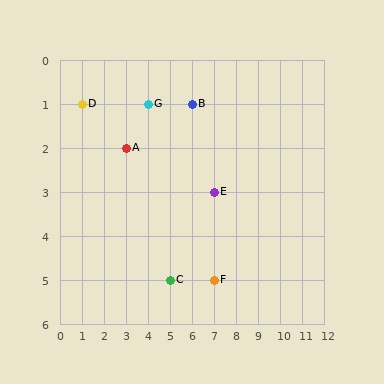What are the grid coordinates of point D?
Point D is at grid coordinates (1, 1).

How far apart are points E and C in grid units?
Points E and C are 2 columns and 2 rows apart (about 2.8 grid units diagonally).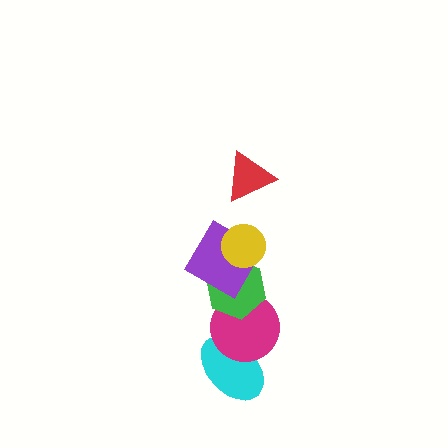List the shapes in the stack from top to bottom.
From top to bottom: the red triangle, the yellow circle, the purple diamond, the green hexagon, the magenta circle, the cyan ellipse.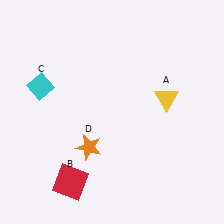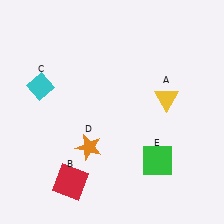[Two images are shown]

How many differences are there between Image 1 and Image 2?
There is 1 difference between the two images.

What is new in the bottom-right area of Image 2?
A green square (E) was added in the bottom-right area of Image 2.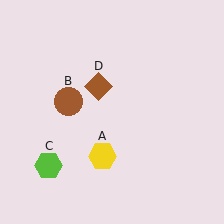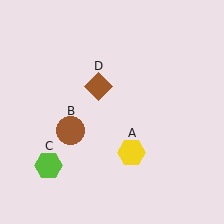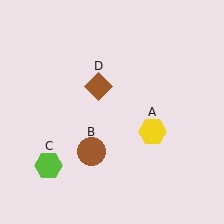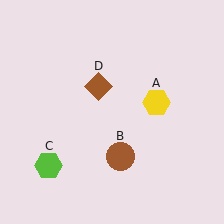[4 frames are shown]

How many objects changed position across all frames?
2 objects changed position: yellow hexagon (object A), brown circle (object B).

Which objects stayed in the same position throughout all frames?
Lime hexagon (object C) and brown diamond (object D) remained stationary.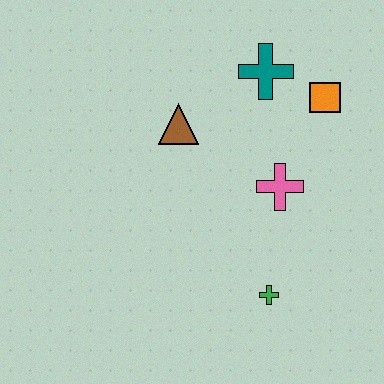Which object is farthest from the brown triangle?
The green cross is farthest from the brown triangle.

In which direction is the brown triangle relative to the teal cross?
The brown triangle is to the left of the teal cross.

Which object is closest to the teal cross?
The orange square is closest to the teal cross.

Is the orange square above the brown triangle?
Yes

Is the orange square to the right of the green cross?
Yes